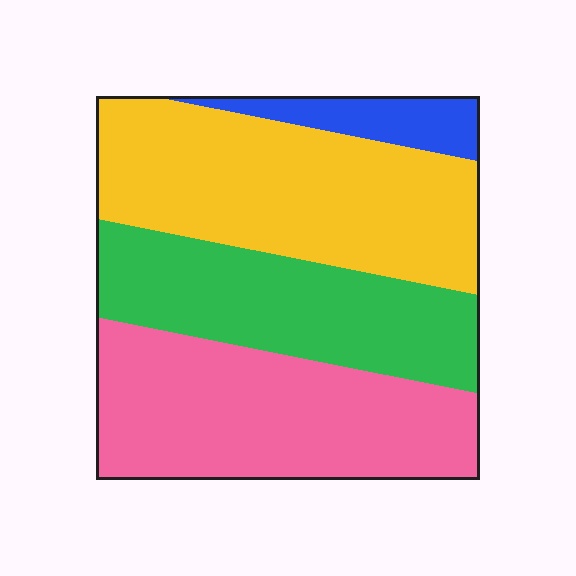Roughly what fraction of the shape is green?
Green covers about 25% of the shape.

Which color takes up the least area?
Blue, at roughly 5%.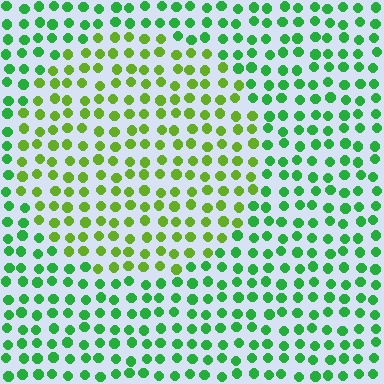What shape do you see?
I see a circle.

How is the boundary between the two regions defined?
The boundary is defined purely by a slight shift in hue (about 37 degrees). Spacing, size, and orientation are identical on both sides.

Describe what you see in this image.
The image is filled with small green elements in a uniform arrangement. A circle-shaped region is visible where the elements are tinted to a slightly different hue, forming a subtle color boundary.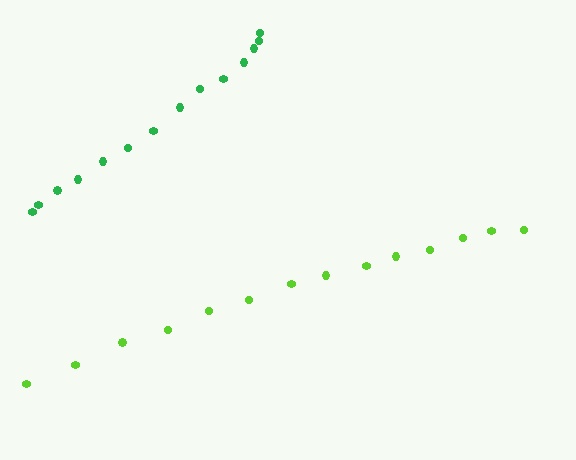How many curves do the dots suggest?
There are 2 distinct paths.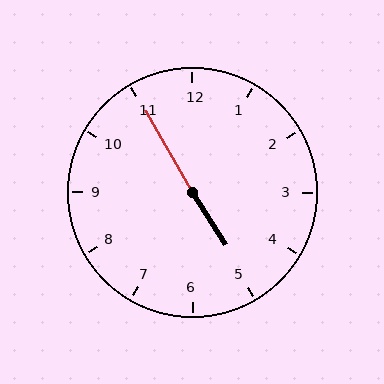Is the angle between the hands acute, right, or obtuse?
It is obtuse.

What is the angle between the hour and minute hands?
Approximately 178 degrees.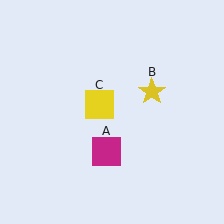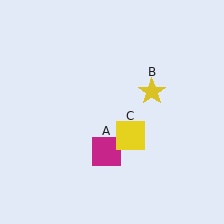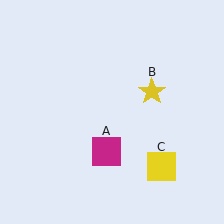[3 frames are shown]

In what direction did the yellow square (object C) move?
The yellow square (object C) moved down and to the right.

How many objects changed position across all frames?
1 object changed position: yellow square (object C).